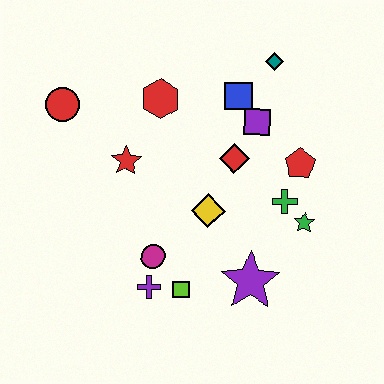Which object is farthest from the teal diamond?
The purple cross is farthest from the teal diamond.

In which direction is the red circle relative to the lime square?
The red circle is above the lime square.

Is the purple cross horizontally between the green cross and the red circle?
Yes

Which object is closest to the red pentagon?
The green cross is closest to the red pentagon.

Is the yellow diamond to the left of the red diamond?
Yes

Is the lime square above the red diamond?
No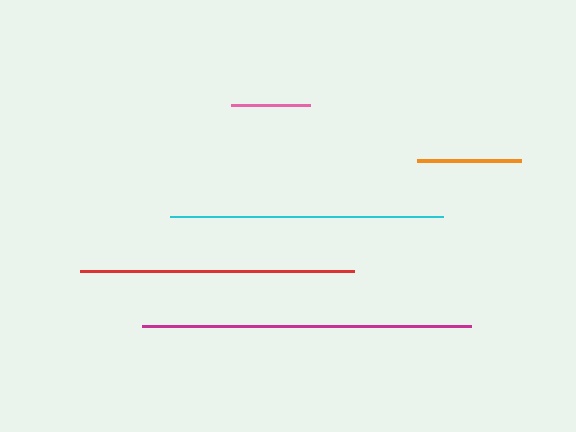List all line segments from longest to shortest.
From longest to shortest: magenta, red, cyan, orange, pink.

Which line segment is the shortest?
The pink line is the shortest at approximately 80 pixels.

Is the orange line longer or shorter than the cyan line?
The cyan line is longer than the orange line.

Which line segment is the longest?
The magenta line is the longest at approximately 329 pixels.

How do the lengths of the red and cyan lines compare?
The red and cyan lines are approximately the same length.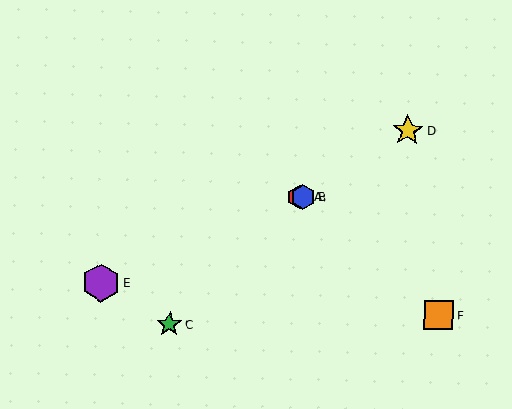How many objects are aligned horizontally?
2 objects (A, B) are aligned horizontally.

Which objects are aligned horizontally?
Objects A, B are aligned horizontally.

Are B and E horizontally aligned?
No, B is at y≈197 and E is at y≈283.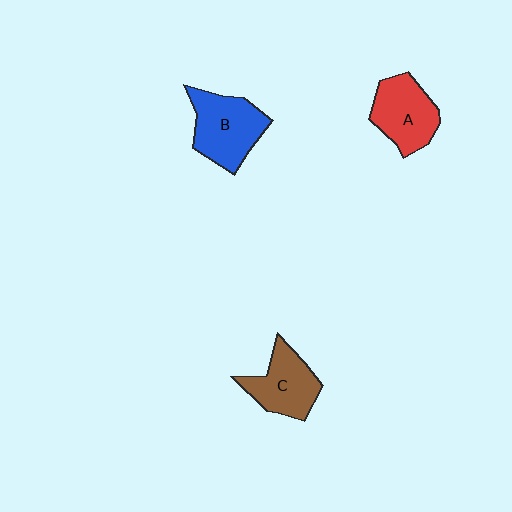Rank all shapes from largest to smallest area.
From largest to smallest: B (blue), A (red), C (brown).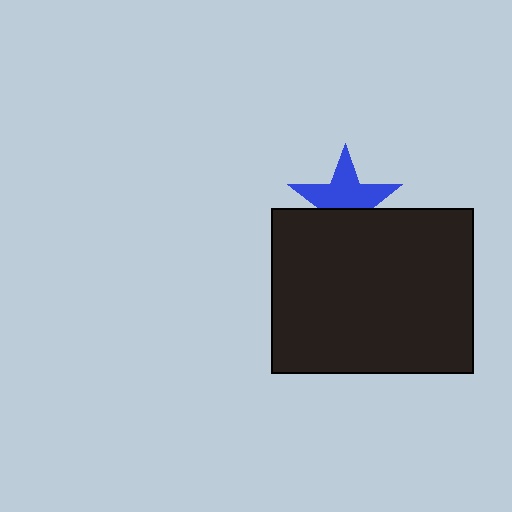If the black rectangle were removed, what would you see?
You would see the complete blue star.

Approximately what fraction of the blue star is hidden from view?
Roughly 40% of the blue star is hidden behind the black rectangle.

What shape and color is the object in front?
The object in front is a black rectangle.